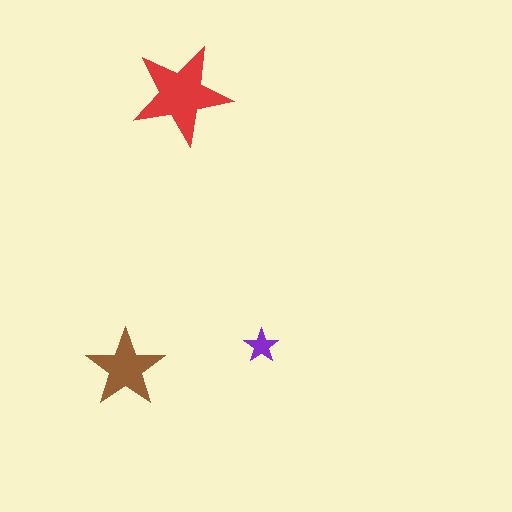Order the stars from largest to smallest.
the red one, the brown one, the purple one.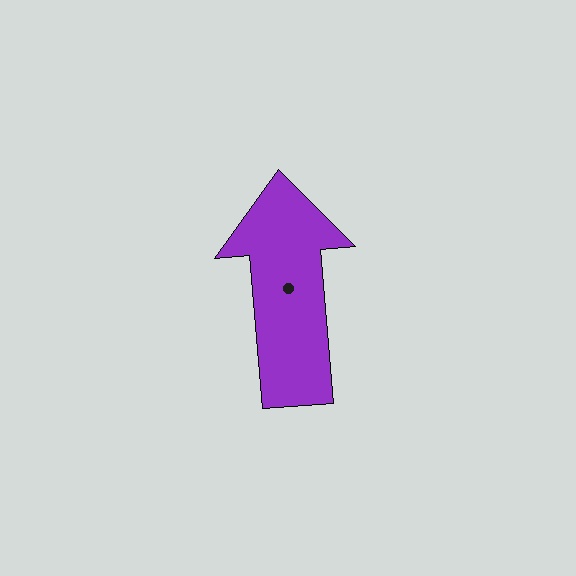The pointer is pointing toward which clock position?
Roughly 12 o'clock.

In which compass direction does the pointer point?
North.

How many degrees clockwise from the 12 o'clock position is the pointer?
Approximately 355 degrees.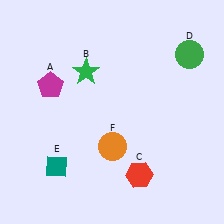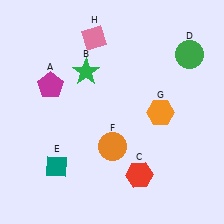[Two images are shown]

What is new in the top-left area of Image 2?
A pink diamond (H) was added in the top-left area of Image 2.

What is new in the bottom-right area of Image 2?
An orange hexagon (G) was added in the bottom-right area of Image 2.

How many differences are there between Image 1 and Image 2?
There are 2 differences between the two images.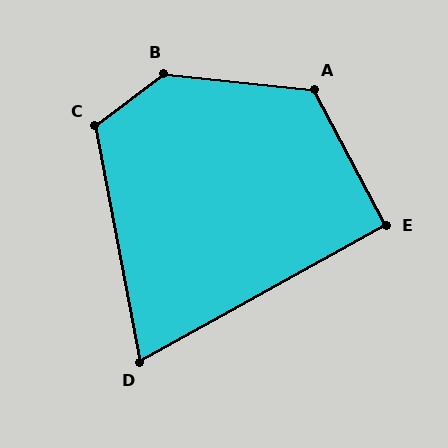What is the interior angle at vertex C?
Approximately 117 degrees (obtuse).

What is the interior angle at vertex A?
Approximately 124 degrees (obtuse).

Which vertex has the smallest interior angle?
D, at approximately 72 degrees.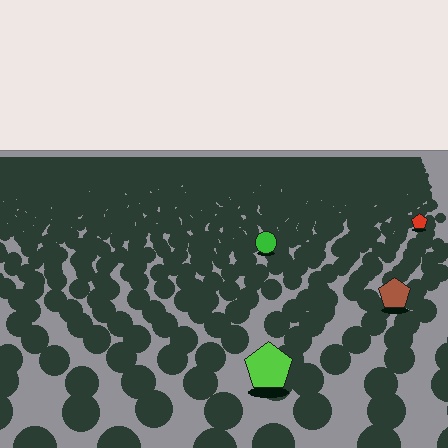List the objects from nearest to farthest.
From nearest to farthest: the lime pentagon, the brown pentagon, the green circle, the red pentagon.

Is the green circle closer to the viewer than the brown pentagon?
No. The brown pentagon is closer — you can tell from the texture gradient: the ground texture is coarser near it.